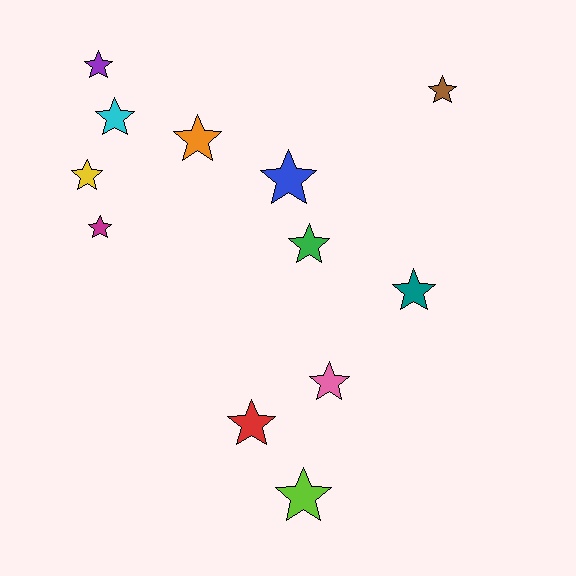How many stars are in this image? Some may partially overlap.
There are 12 stars.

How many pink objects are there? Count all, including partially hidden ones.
There is 1 pink object.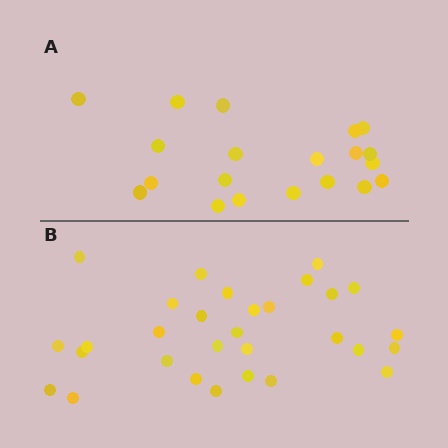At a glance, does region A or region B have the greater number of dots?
Region B (the bottom region) has more dots.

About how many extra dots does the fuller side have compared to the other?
Region B has roughly 10 or so more dots than region A.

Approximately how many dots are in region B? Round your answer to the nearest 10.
About 30 dots.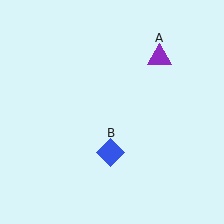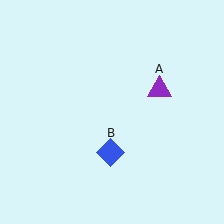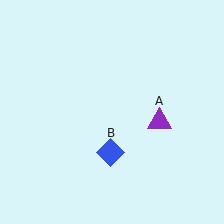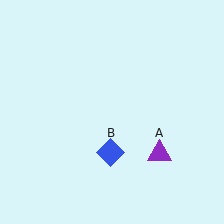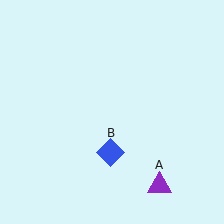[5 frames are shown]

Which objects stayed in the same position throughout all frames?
Blue diamond (object B) remained stationary.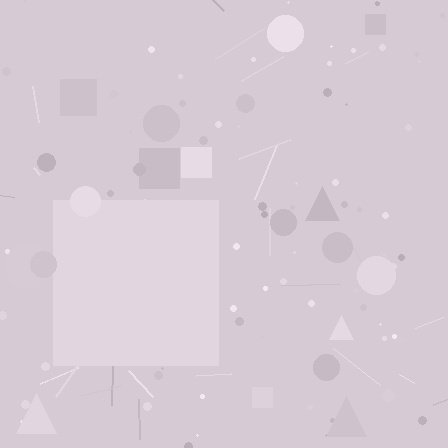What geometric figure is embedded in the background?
A square is embedded in the background.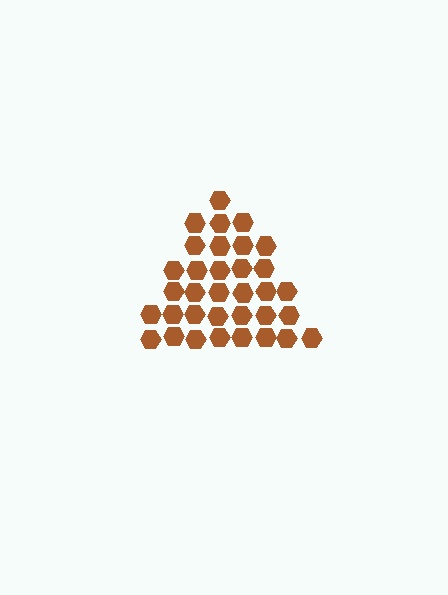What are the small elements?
The small elements are hexagons.